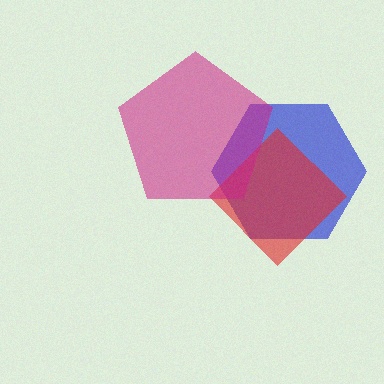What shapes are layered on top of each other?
The layered shapes are: a blue hexagon, a red diamond, a magenta pentagon.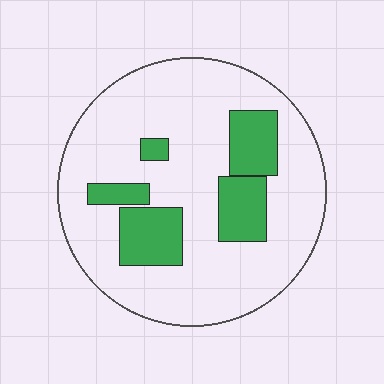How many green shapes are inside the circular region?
5.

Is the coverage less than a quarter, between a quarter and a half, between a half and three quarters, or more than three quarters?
Less than a quarter.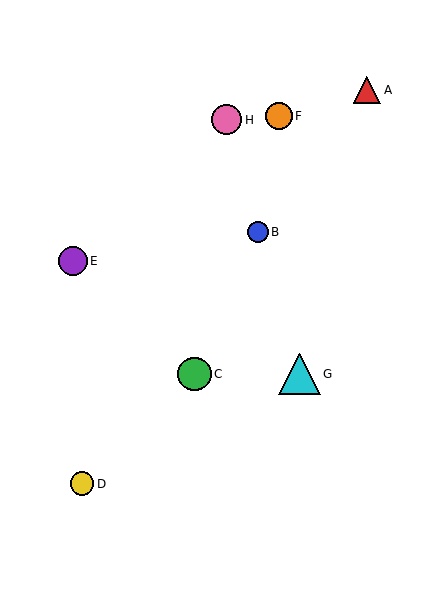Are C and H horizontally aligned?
No, C is at y≈374 and H is at y≈120.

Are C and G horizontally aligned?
Yes, both are at y≈374.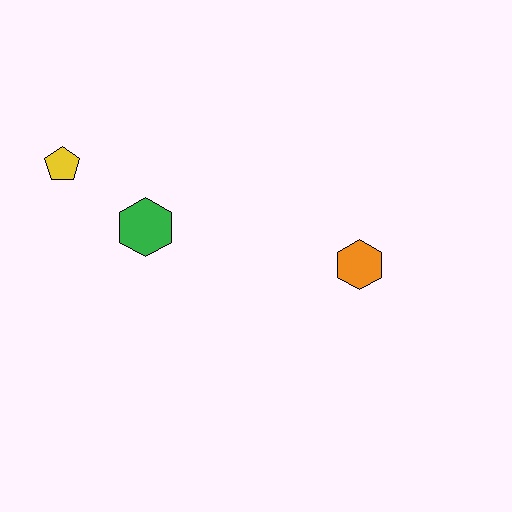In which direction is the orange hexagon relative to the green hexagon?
The orange hexagon is to the right of the green hexagon.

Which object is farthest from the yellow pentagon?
The orange hexagon is farthest from the yellow pentagon.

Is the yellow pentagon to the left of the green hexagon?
Yes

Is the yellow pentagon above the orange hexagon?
Yes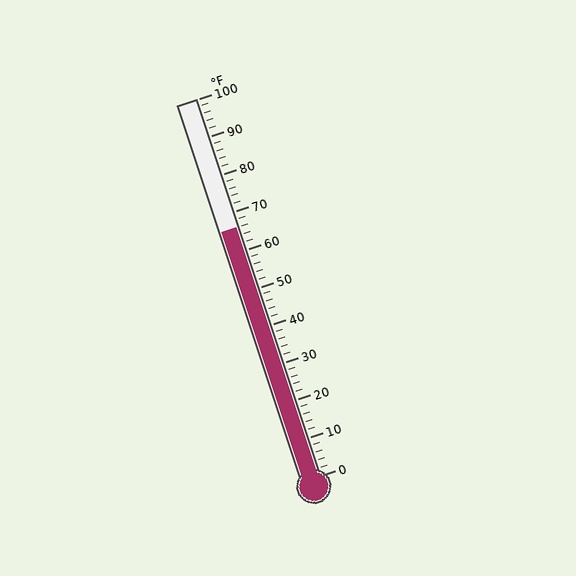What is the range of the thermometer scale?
The thermometer scale ranges from 0°F to 100°F.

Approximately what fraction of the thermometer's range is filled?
The thermometer is filled to approximately 65% of its range.